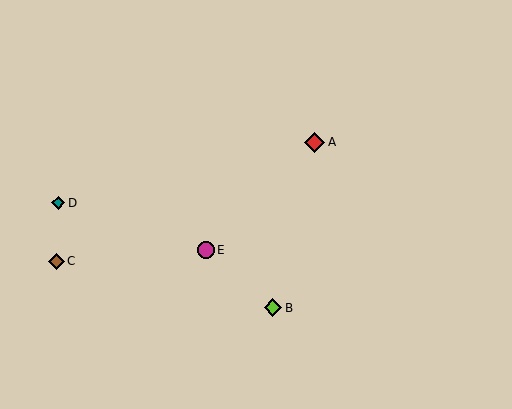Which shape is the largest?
The red diamond (labeled A) is the largest.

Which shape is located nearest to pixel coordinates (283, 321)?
The lime diamond (labeled B) at (273, 308) is nearest to that location.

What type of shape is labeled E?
Shape E is a magenta circle.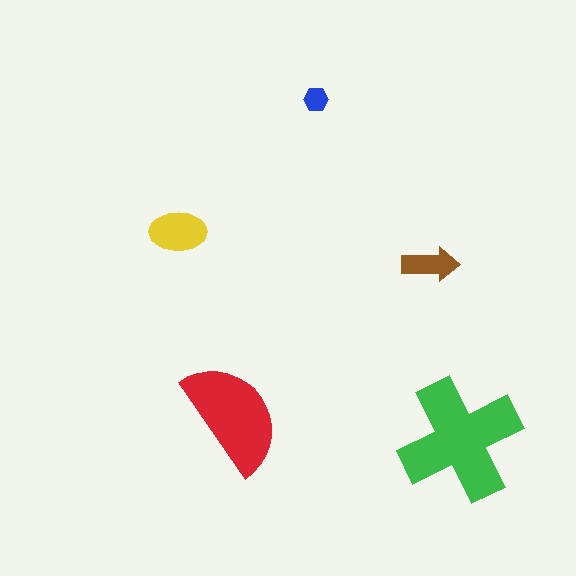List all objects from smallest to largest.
The blue hexagon, the brown arrow, the yellow ellipse, the red semicircle, the green cross.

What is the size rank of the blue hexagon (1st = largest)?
5th.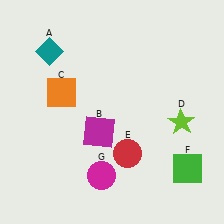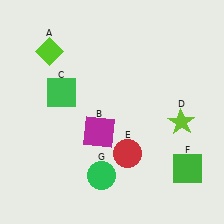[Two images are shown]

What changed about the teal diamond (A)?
In Image 1, A is teal. In Image 2, it changed to lime.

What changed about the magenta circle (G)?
In Image 1, G is magenta. In Image 2, it changed to green.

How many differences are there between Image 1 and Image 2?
There are 3 differences between the two images.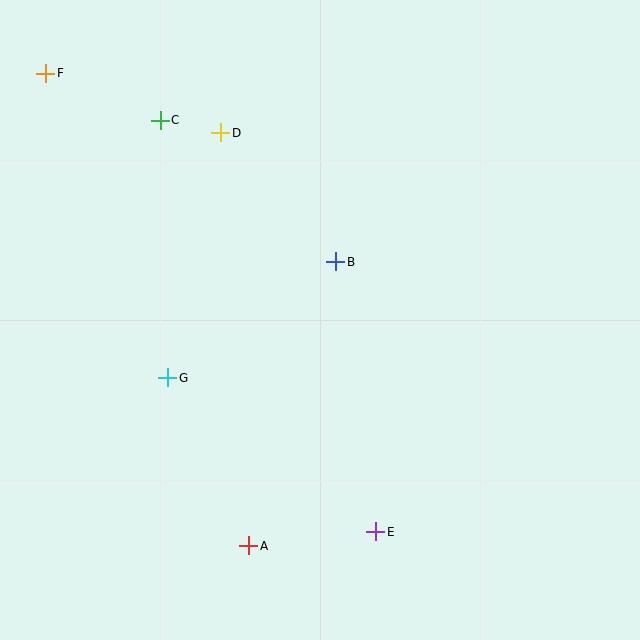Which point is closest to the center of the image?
Point B at (336, 262) is closest to the center.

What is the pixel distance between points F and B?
The distance between F and B is 346 pixels.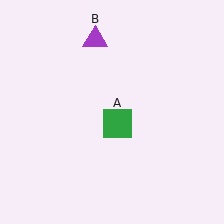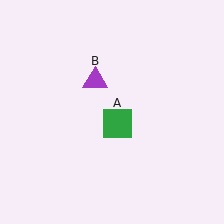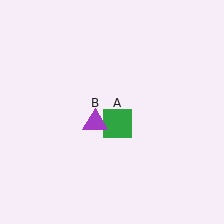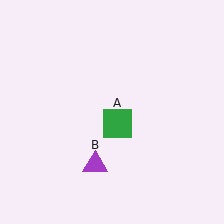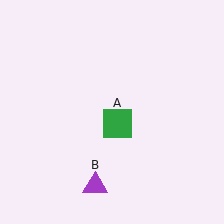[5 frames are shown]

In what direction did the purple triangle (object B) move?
The purple triangle (object B) moved down.